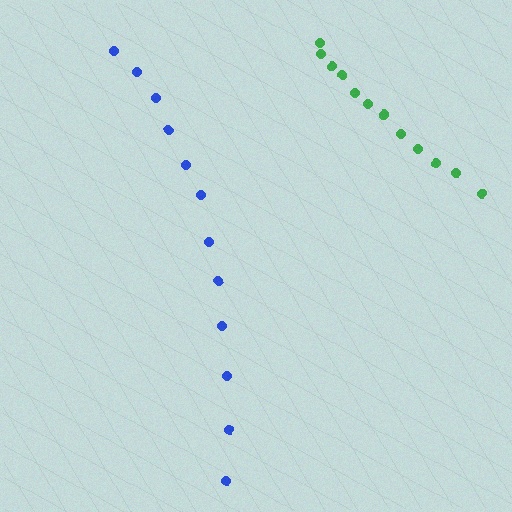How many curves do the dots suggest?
There are 2 distinct paths.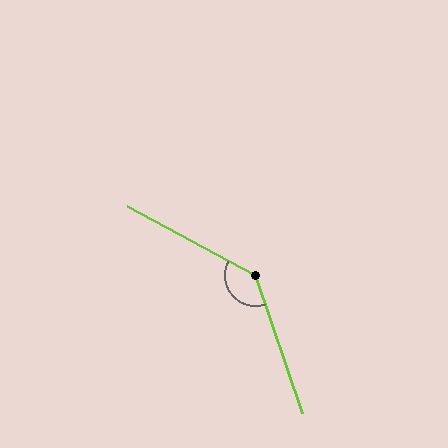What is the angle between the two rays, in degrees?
Approximately 137 degrees.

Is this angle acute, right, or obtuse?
It is obtuse.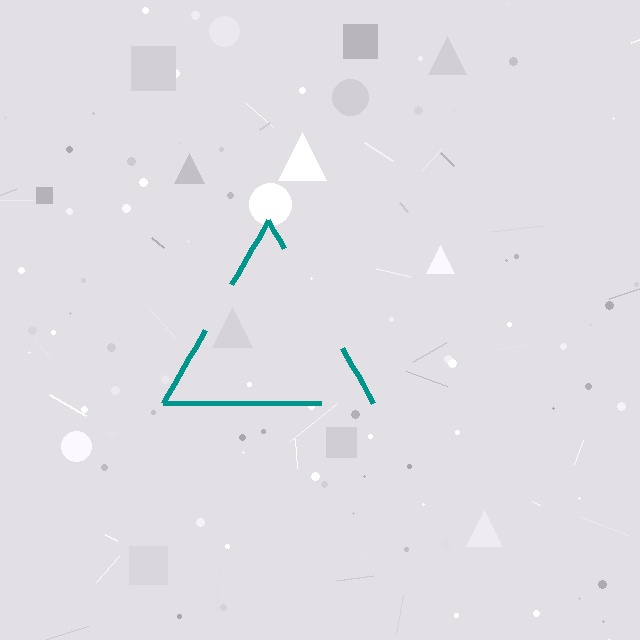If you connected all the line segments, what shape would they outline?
They would outline a triangle.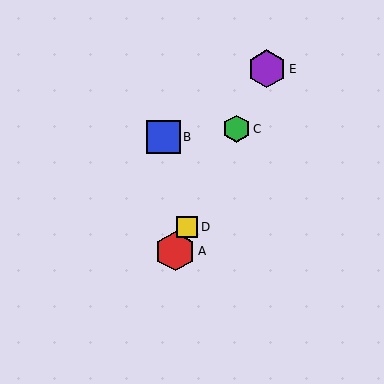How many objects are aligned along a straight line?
4 objects (A, C, D, E) are aligned along a straight line.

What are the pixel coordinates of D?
Object D is at (187, 227).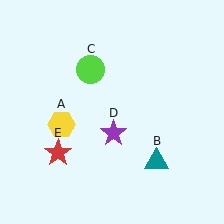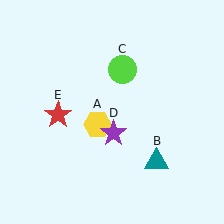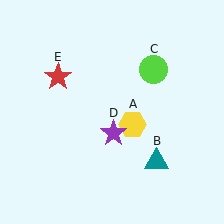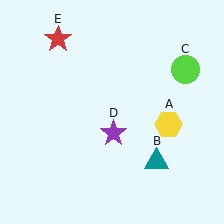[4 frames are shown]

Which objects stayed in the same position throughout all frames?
Teal triangle (object B) and purple star (object D) remained stationary.